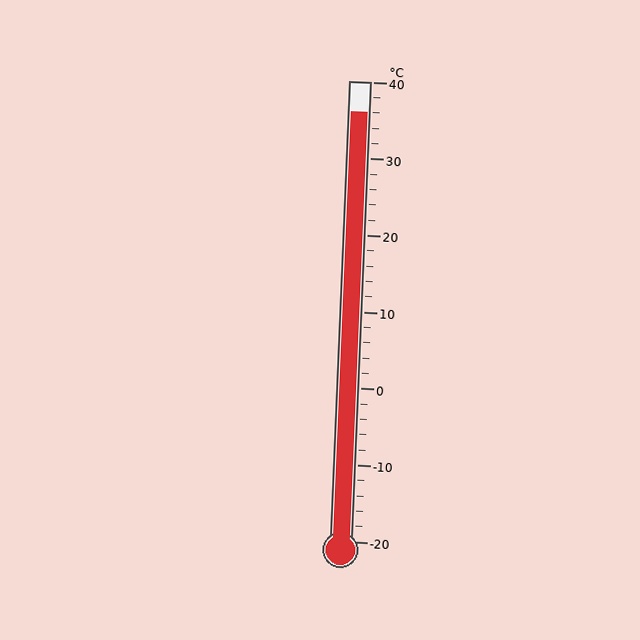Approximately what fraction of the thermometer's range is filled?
The thermometer is filled to approximately 95% of its range.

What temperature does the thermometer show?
The thermometer shows approximately 36°C.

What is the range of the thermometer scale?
The thermometer scale ranges from -20°C to 40°C.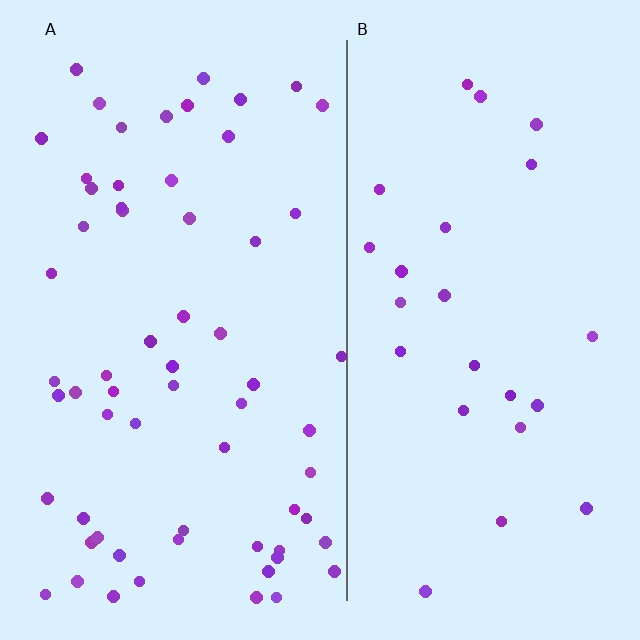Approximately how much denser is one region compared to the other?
Approximately 2.5× — region A over region B.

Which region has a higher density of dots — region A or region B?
A (the left).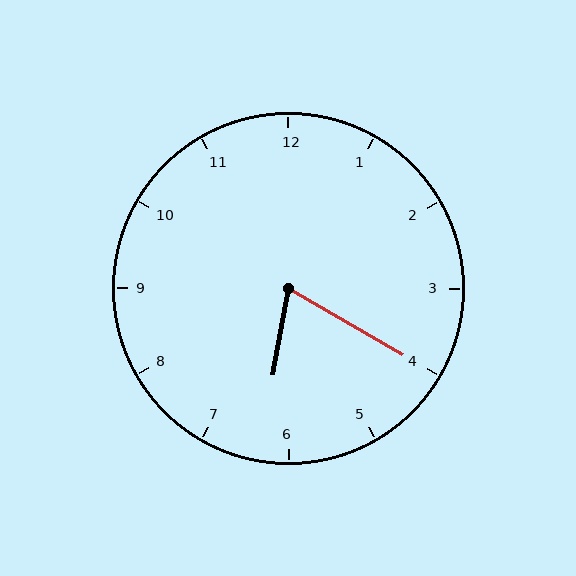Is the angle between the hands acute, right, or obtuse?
It is acute.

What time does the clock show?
6:20.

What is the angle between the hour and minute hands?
Approximately 70 degrees.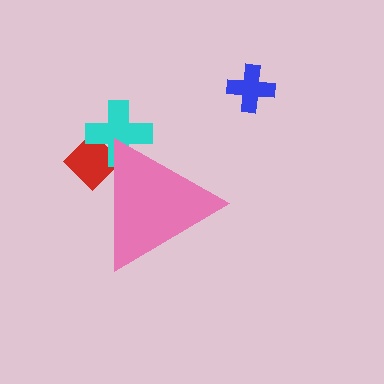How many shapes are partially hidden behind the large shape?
2 shapes are partially hidden.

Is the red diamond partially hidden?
Yes, the red diamond is partially hidden behind the pink triangle.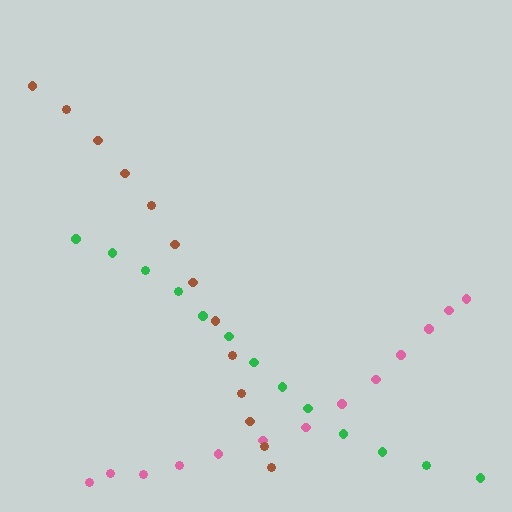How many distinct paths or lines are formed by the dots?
There are 3 distinct paths.